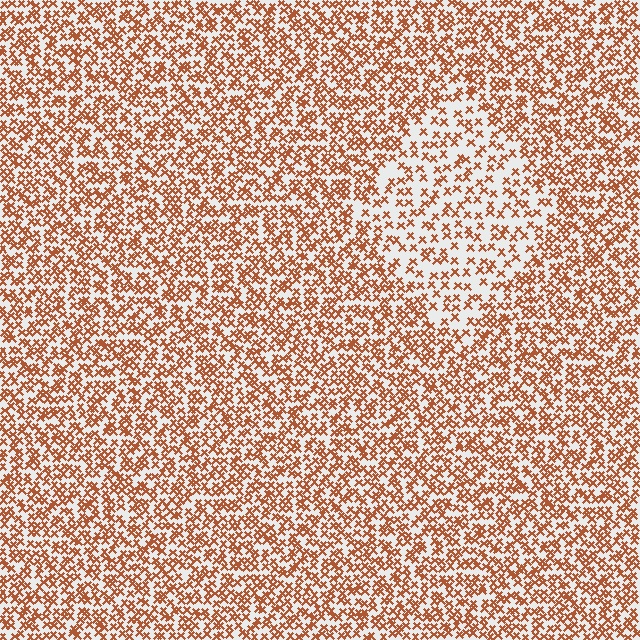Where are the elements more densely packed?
The elements are more densely packed outside the diamond boundary.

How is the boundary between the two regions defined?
The boundary is defined by a change in element density (approximately 1.9x ratio). All elements are the same color, size, and shape.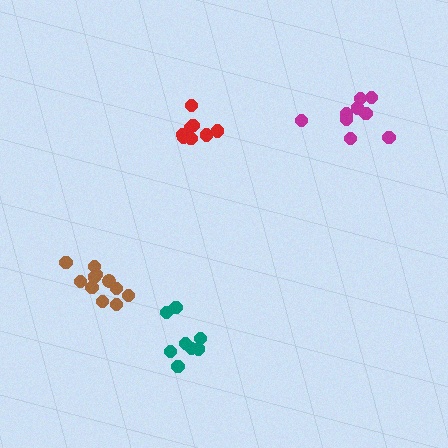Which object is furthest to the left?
The brown cluster is leftmost.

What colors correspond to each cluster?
The clusters are colored: magenta, teal, red, brown.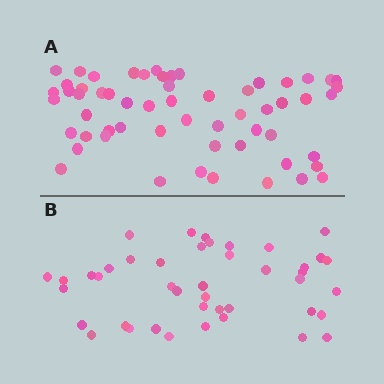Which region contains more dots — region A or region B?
Region A (the top region) has more dots.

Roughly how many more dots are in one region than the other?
Region A has approximately 15 more dots than region B.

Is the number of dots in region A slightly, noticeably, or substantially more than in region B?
Region A has noticeably more, but not dramatically so. The ratio is roughly 1.3 to 1.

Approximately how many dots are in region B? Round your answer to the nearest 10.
About 40 dots. (The exact count is 43, which rounds to 40.)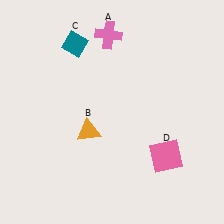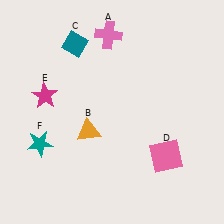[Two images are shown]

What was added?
A magenta star (E), a teal star (F) were added in Image 2.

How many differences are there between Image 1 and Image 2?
There are 2 differences between the two images.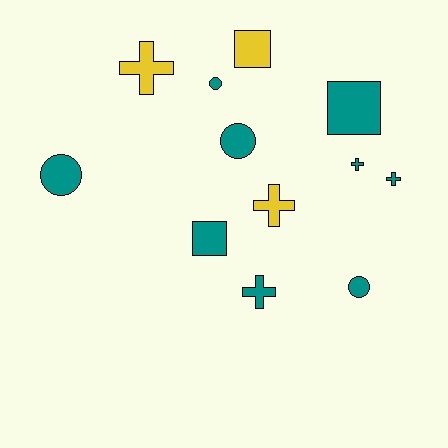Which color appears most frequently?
Teal, with 9 objects.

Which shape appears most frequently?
Cross, with 5 objects.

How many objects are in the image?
There are 12 objects.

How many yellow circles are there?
There are no yellow circles.